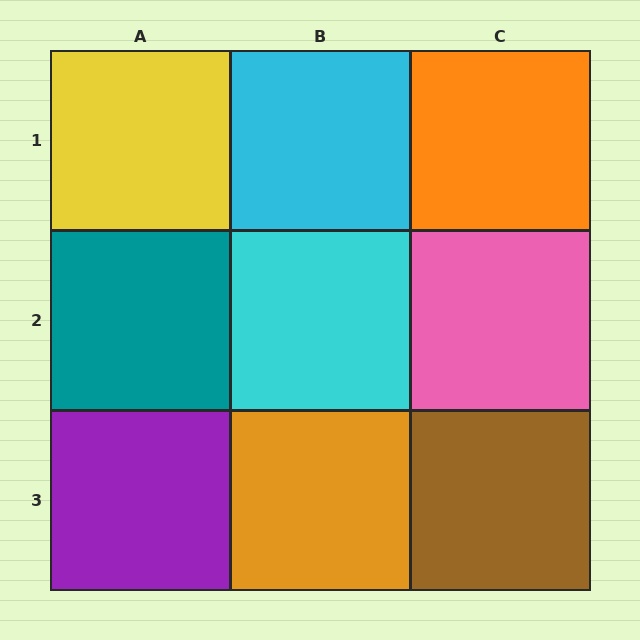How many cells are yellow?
1 cell is yellow.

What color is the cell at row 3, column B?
Orange.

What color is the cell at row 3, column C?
Brown.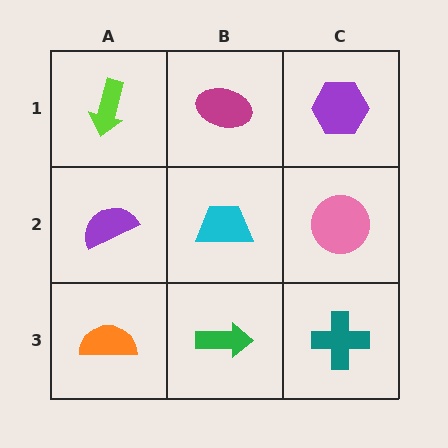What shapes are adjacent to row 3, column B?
A cyan trapezoid (row 2, column B), an orange semicircle (row 3, column A), a teal cross (row 3, column C).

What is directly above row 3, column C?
A pink circle.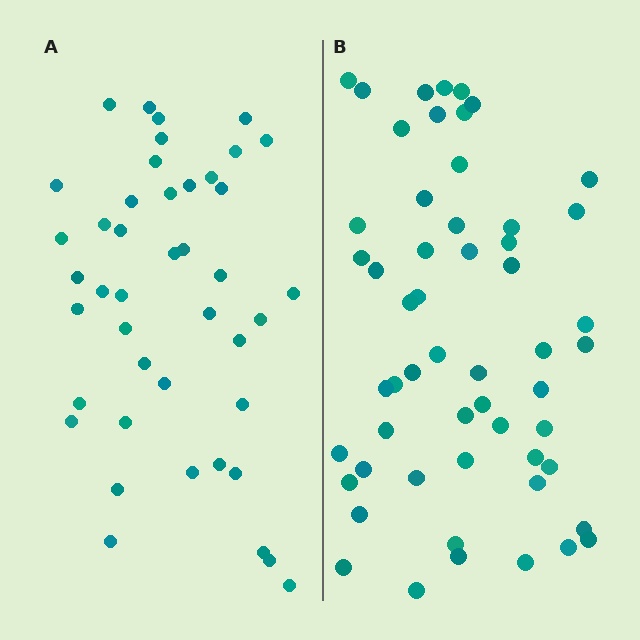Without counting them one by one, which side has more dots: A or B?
Region B (the right region) has more dots.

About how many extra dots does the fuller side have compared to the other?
Region B has roughly 12 or so more dots than region A.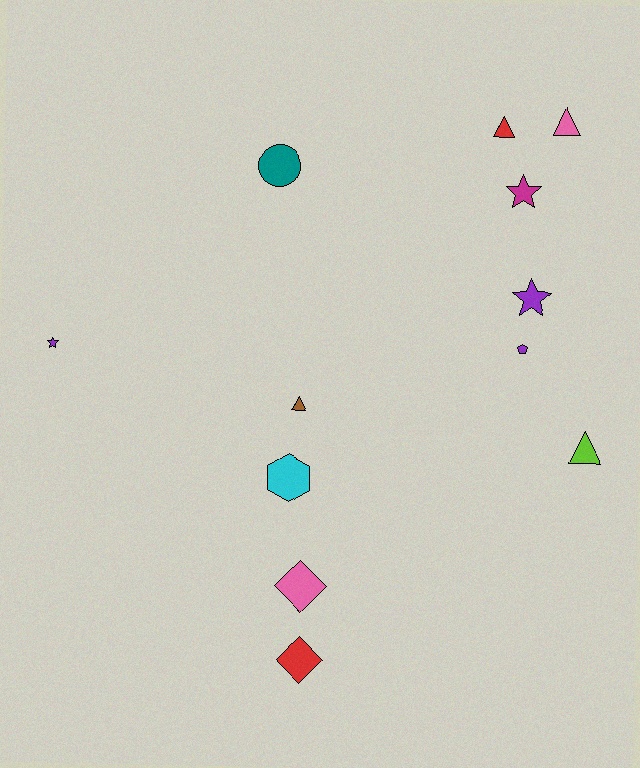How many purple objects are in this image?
There are 3 purple objects.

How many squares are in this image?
There are no squares.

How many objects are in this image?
There are 12 objects.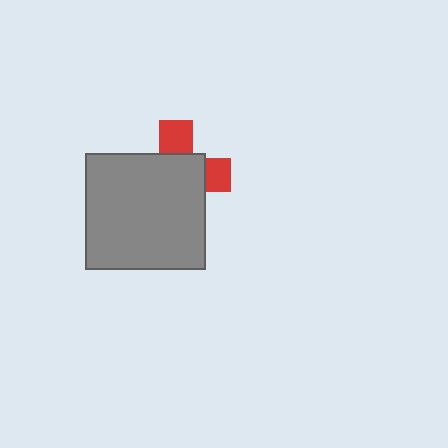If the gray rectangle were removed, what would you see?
You would see the complete red cross.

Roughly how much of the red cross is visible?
A small part of it is visible (roughly 32%).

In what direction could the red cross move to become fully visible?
The red cross could move toward the upper-right. That would shift it out from behind the gray rectangle entirely.